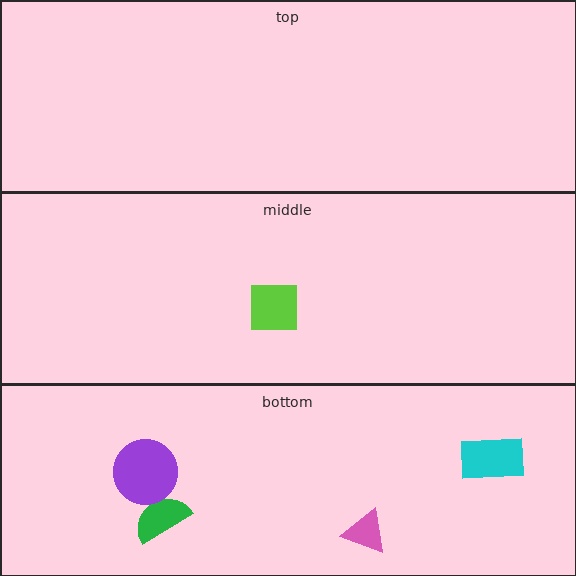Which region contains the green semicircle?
The bottom region.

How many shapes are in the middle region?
1.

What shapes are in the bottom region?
The cyan rectangle, the pink triangle, the green semicircle, the purple circle.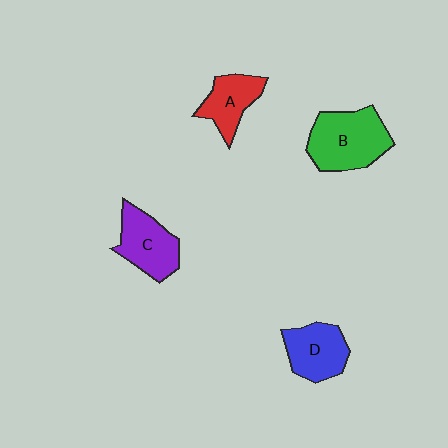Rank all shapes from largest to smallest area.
From largest to smallest: B (green), C (purple), D (blue), A (red).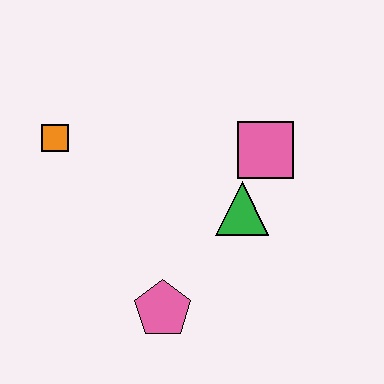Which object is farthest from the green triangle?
The orange square is farthest from the green triangle.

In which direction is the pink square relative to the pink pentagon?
The pink square is above the pink pentagon.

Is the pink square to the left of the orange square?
No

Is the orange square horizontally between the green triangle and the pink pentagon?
No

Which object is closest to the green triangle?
The pink square is closest to the green triangle.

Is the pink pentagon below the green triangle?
Yes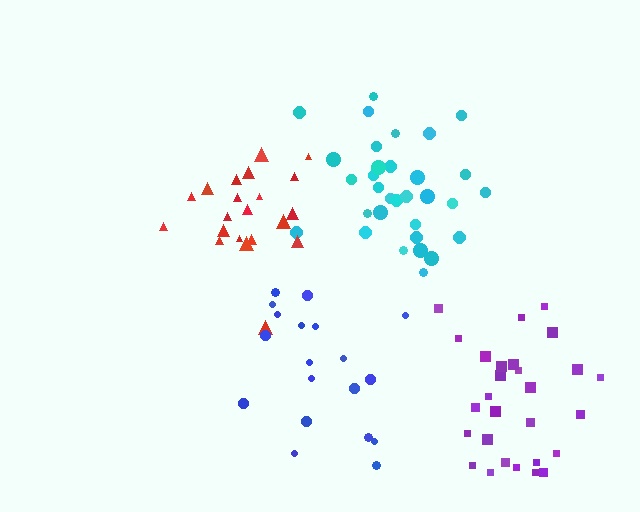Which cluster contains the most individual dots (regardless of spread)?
Cyan (33).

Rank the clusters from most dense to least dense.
purple, cyan, red, blue.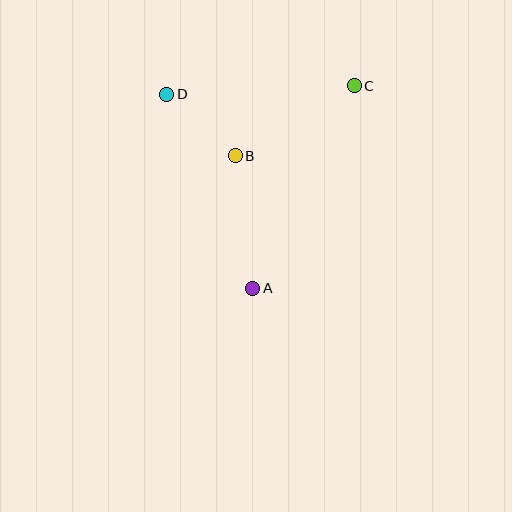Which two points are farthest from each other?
Points A and C are farthest from each other.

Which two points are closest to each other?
Points B and D are closest to each other.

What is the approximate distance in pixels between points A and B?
The distance between A and B is approximately 133 pixels.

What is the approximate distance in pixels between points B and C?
The distance between B and C is approximately 138 pixels.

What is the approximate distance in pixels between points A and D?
The distance between A and D is approximately 212 pixels.